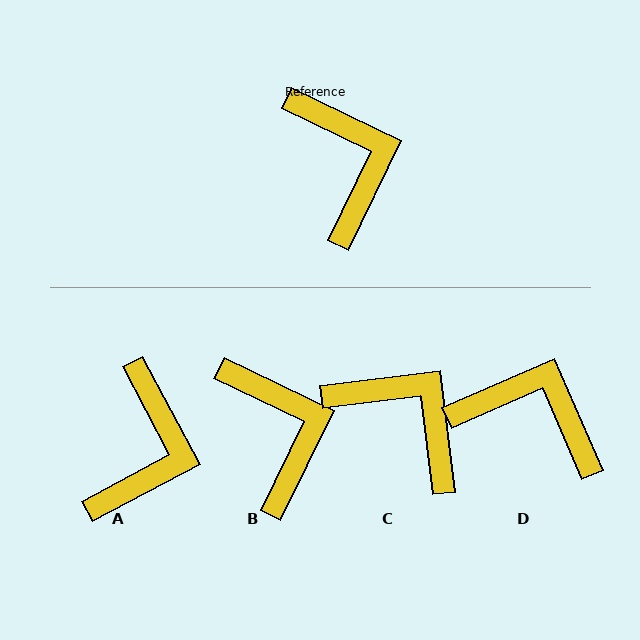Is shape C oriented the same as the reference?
No, it is off by about 33 degrees.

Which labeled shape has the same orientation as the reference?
B.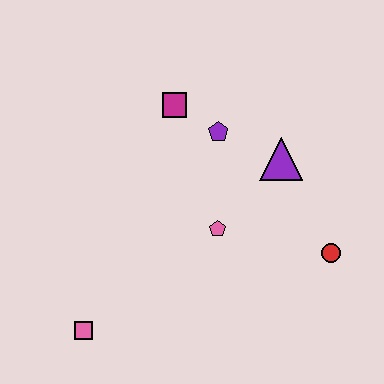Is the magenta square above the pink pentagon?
Yes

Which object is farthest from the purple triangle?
The pink square is farthest from the purple triangle.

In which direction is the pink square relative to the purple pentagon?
The pink square is below the purple pentagon.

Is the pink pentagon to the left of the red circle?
Yes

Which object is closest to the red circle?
The purple triangle is closest to the red circle.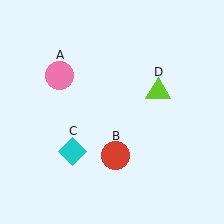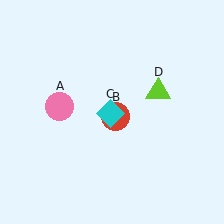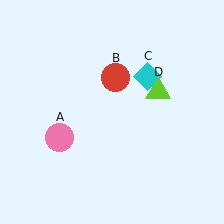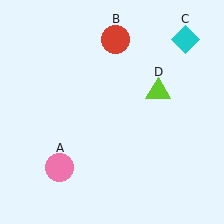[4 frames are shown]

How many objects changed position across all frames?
3 objects changed position: pink circle (object A), red circle (object B), cyan diamond (object C).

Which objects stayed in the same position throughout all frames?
Lime triangle (object D) remained stationary.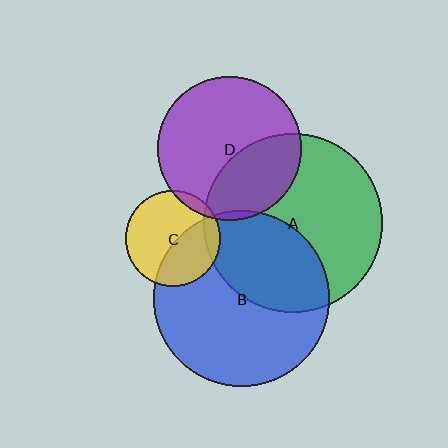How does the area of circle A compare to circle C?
Approximately 3.5 times.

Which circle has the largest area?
Circle A (green).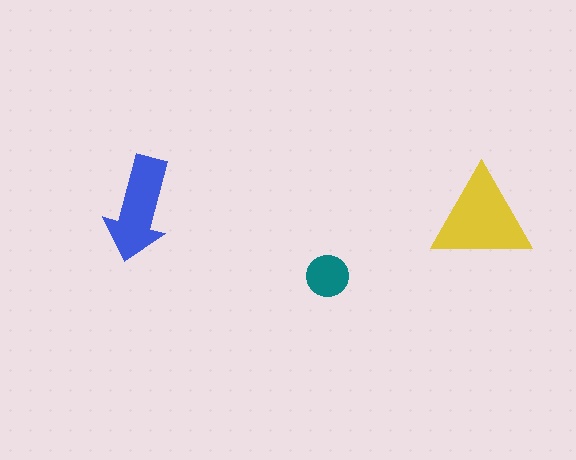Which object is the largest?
The yellow triangle.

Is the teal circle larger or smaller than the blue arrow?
Smaller.